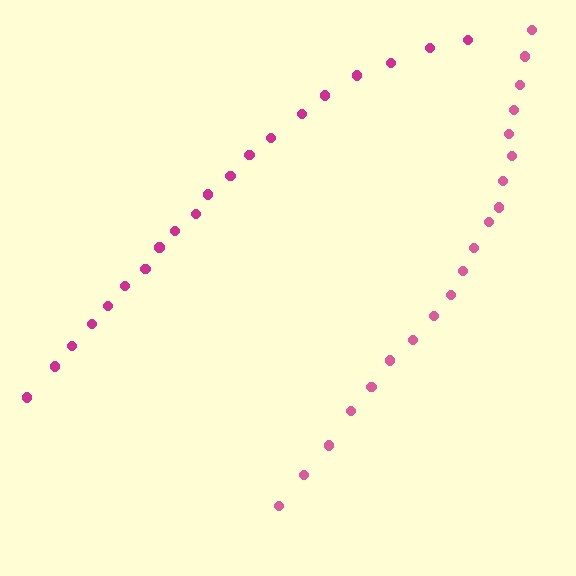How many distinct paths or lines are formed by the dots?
There are 2 distinct paths.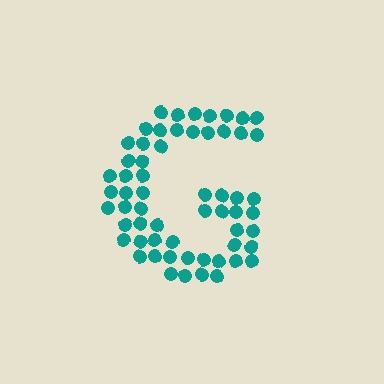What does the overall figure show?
The overall figure shows the letter G.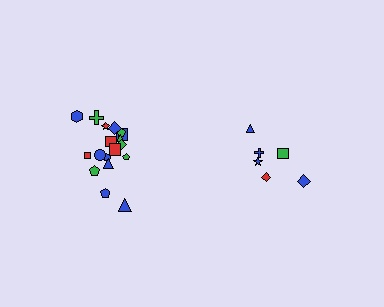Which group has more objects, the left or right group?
The left group.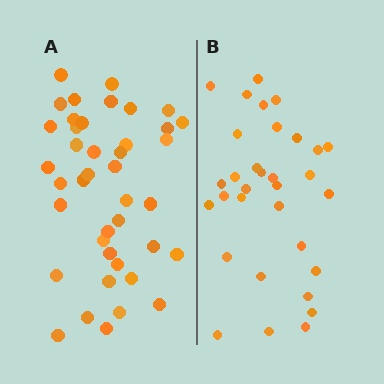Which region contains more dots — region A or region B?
Region A (the left region) has more dots.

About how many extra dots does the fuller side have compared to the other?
Region A has roughly 8 or so more dots than region B.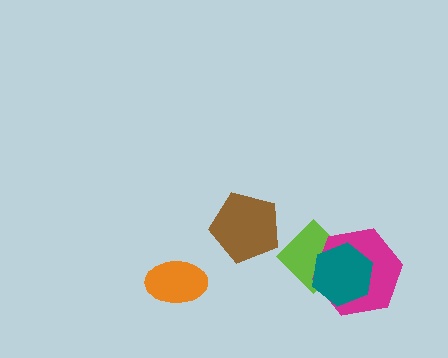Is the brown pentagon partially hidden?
No, no other shape covers it.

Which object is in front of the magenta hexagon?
The teal hexagon is in front of the magenta hexagon.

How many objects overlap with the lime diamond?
2 objects overlap with the lime diamond.